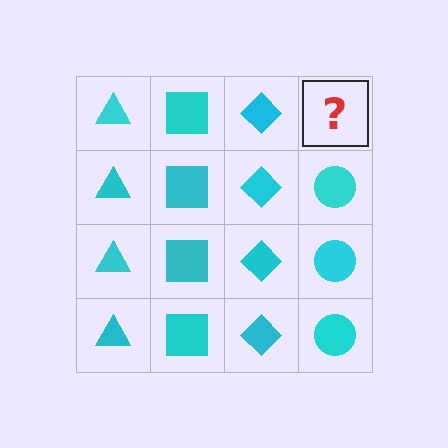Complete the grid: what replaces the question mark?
The question mark should be replaced with a cyan circle.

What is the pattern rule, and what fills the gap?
The rule is that each column has a consistent shape. The gap should be filled with a cyan circle.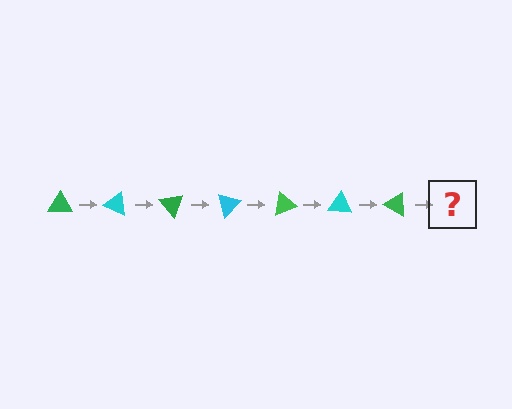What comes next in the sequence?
The next element should be a cyan triangle, rotated 175 degrees from the start.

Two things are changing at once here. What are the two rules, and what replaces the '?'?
The two rules are that it rotates 25 degrees each step and the color cycles through green and cyan. The '?' should be a cyan triangle, rotated 175 degrees from the start.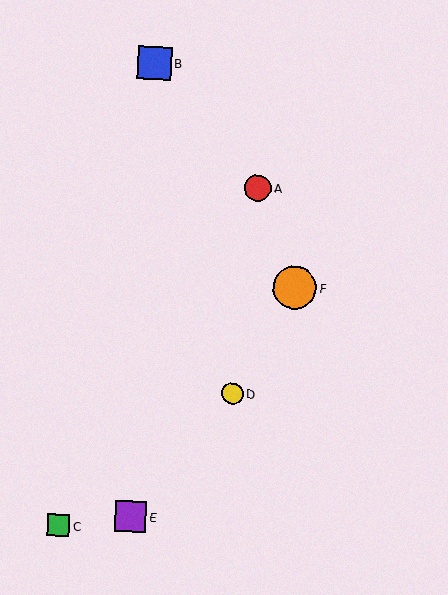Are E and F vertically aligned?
No, E is at x≈131 and F is at x≈295.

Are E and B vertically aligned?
Yes, both are at x≈131.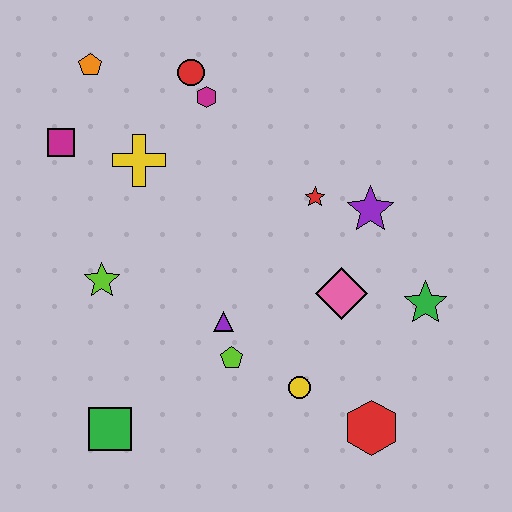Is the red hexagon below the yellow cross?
Yes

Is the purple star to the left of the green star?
Yes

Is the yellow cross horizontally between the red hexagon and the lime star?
Yes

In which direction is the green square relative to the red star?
The green square is below the red star.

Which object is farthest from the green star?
The orange pentagon is farthest from the green star.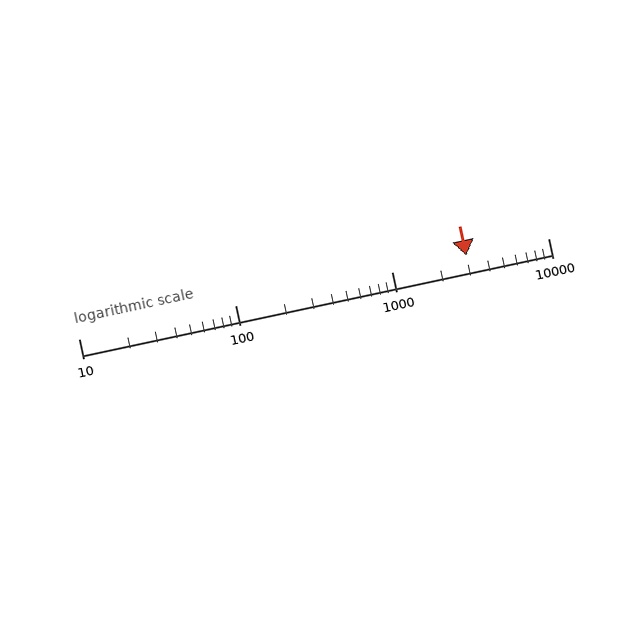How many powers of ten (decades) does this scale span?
The scale spans 3 decades, from 10 to 10000.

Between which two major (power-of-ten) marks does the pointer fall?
The pointer is between 1000 and 10000.